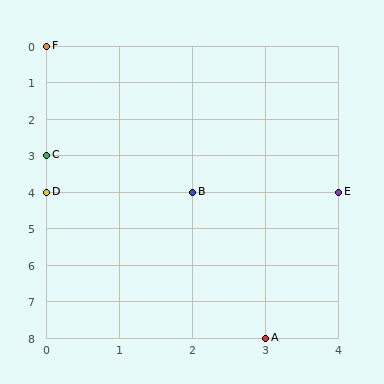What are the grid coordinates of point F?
Point F is at grid coordinates (0, 0).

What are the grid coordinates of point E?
Point E is at grid coordinates (4, 4).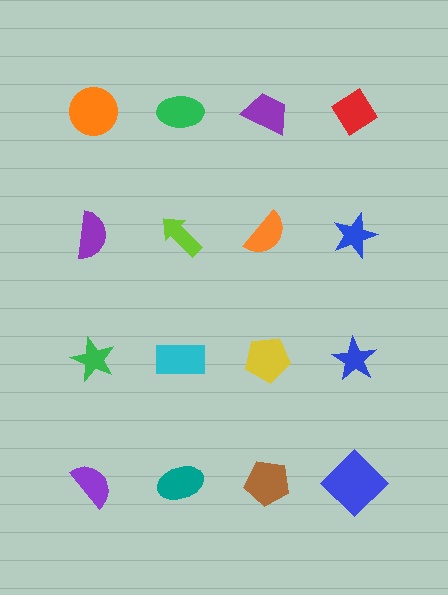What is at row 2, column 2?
A lime arrow.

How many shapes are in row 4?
4 shapes.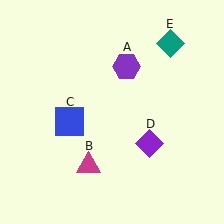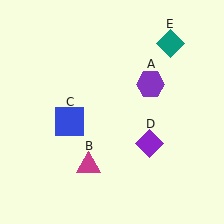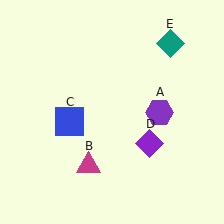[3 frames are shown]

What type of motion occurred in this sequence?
The purple hexagon (object A) rotated clockwise around the center of the scene.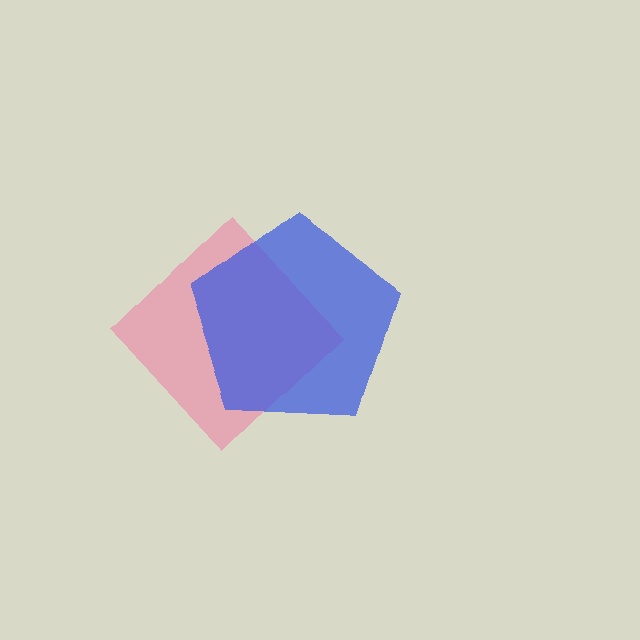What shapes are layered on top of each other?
The layered shapes are: a pink diamond, a blue pentagon.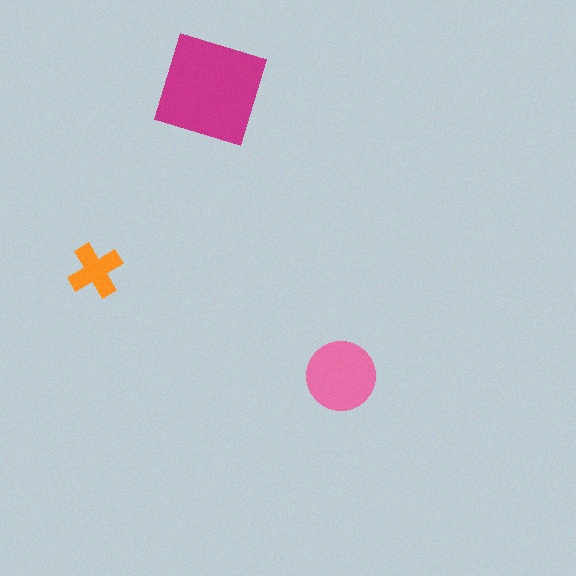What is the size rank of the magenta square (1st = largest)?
1st.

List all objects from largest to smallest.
The magenta square, the pink circle, the orange cross.